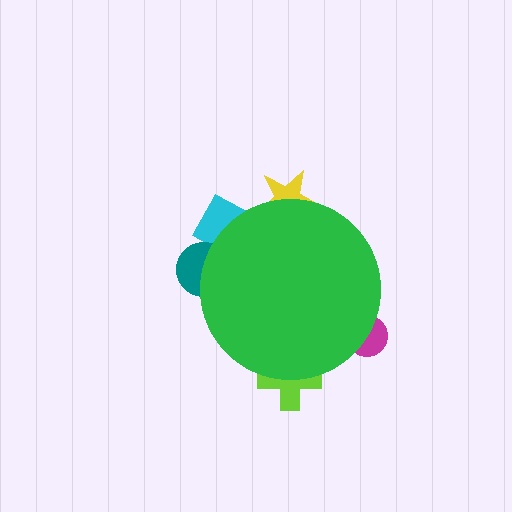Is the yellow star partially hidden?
Yes, the yellow star is partially hidden behind the green circle.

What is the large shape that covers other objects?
A green circle.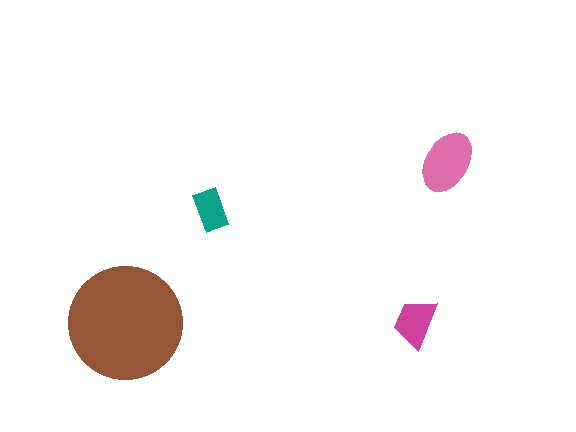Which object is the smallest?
The teal rectangle.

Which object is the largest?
The brown circle.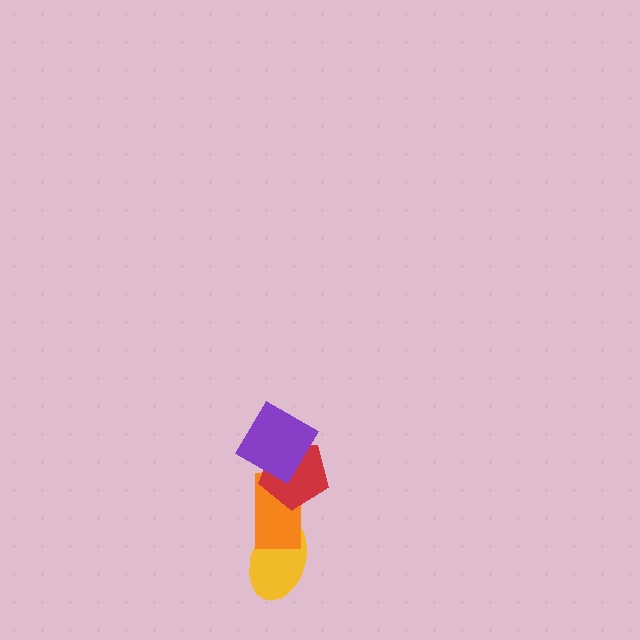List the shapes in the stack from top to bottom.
From top to bottom: the purple diamond, the red pentagon, the orange rectangle, the yellow ellipse.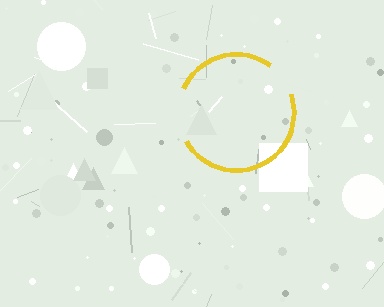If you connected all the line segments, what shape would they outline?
They would outline a circle.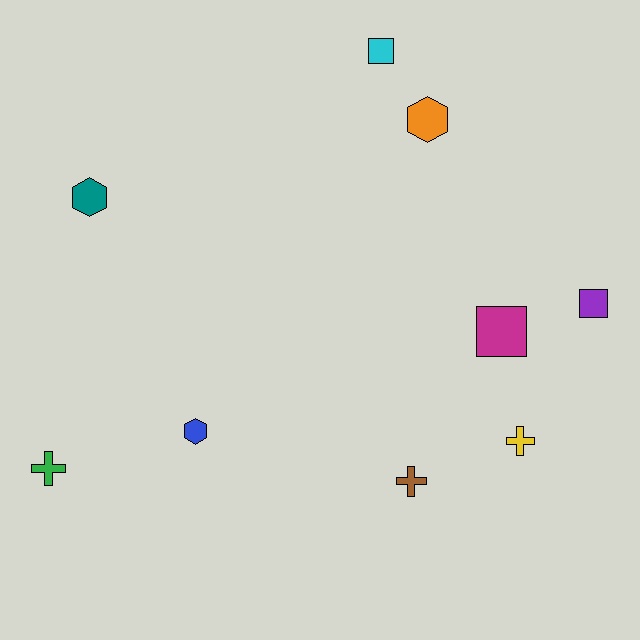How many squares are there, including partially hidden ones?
There are 3 squares.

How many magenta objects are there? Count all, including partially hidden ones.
There is 1 magenta object.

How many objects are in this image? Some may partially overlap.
There are 9 objects.